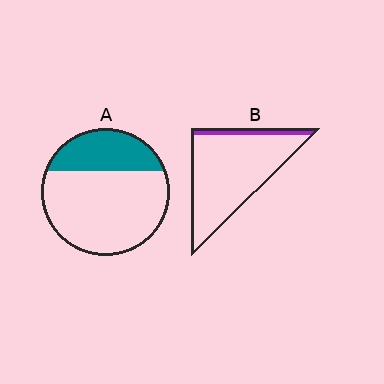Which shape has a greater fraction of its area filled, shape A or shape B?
Shape A.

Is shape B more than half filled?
No.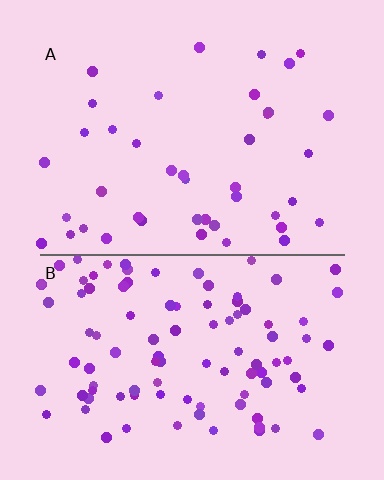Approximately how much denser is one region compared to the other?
Approximately 2.4× — region B over region A.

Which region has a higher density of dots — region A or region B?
B (the bottom).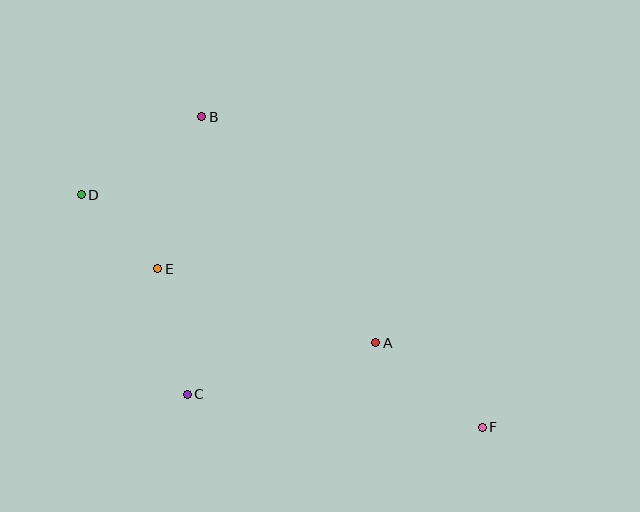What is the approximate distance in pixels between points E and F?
The distance between E and F is approximately 361 pixels.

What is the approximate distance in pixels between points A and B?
The distance between A and B is approximately 285 pixels.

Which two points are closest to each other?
Points D and E are closest to each other.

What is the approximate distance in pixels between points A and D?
The distance between A and D is approximately 329 pixels.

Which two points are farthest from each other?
Points D and F are farthest from each other.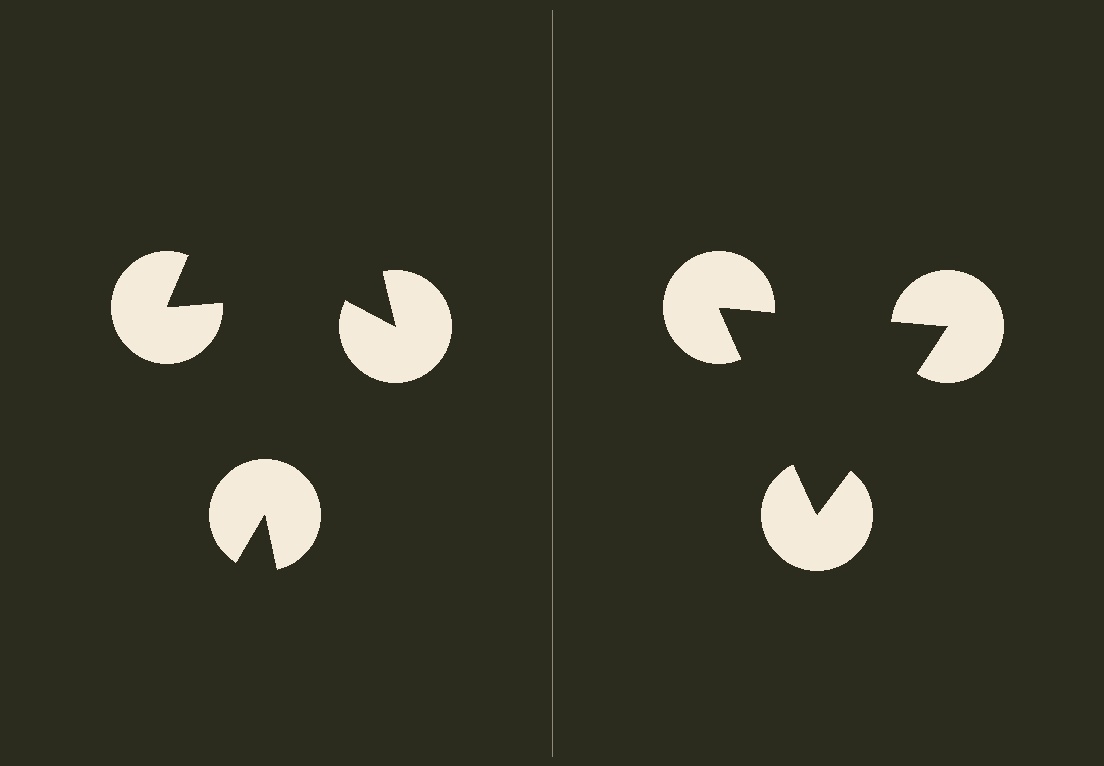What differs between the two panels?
The pac-man discs are positioned identically on both sides; only the wedge orientations differ. On the right they align to a triangle; on the left they are misaligned.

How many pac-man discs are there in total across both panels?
6 — 3 on each side.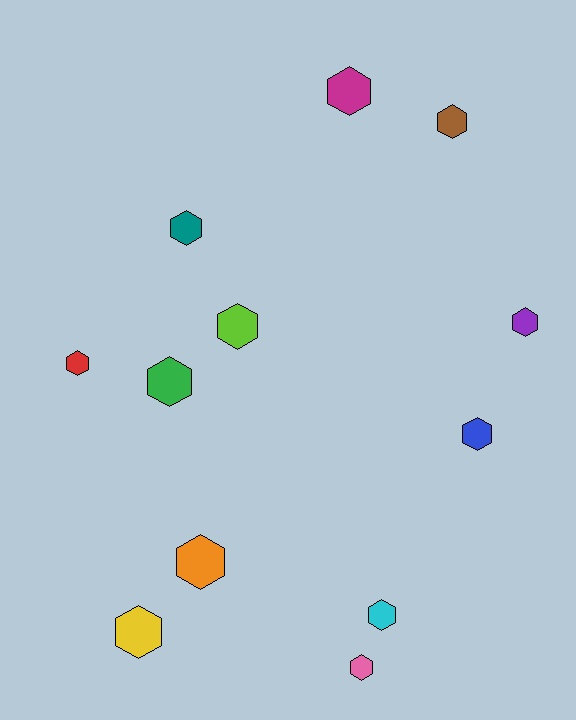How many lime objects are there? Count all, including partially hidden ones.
There is 1 lime object.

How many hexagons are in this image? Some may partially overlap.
There are 12 hexagons.